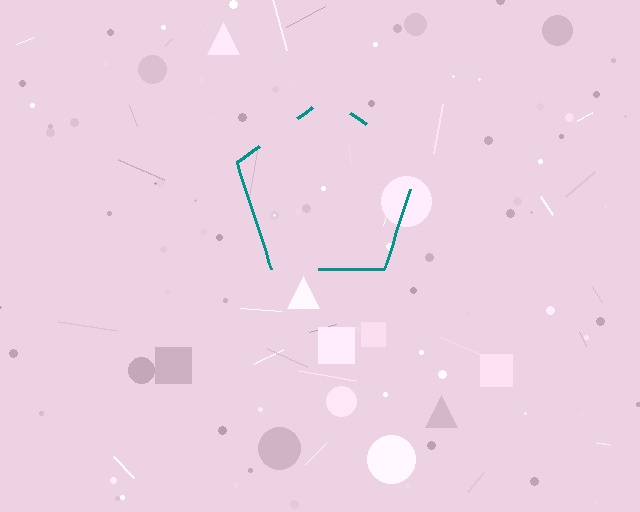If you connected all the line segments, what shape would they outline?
They would outline a pentagon.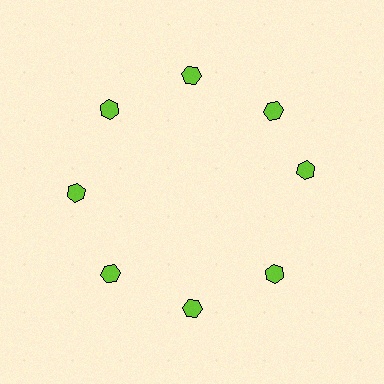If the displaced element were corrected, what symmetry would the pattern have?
It would have 8-fold rotational symmetry — the pattern would map onto itself every 45 degrees.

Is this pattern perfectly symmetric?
No. The 8 lime hexagons are arranged in a ring, but one element near the 3 o'clock position is rotated out of alignment along the ring, breaking the 8-fold rotational symmetry.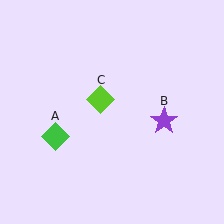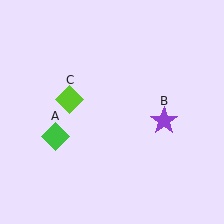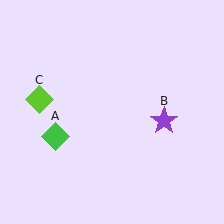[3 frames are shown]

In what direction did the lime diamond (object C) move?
The lime diamond (object C) moved left.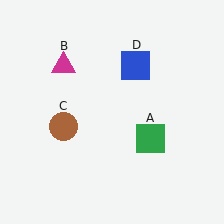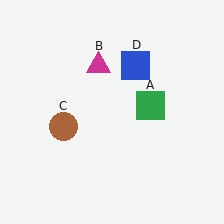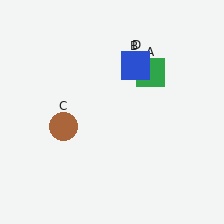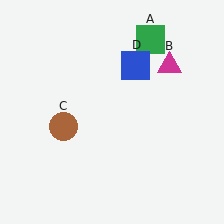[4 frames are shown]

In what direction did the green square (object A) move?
The green square (object A) moved up.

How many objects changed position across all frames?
2 objects changed position: green square (object A), magenta triangle (object B).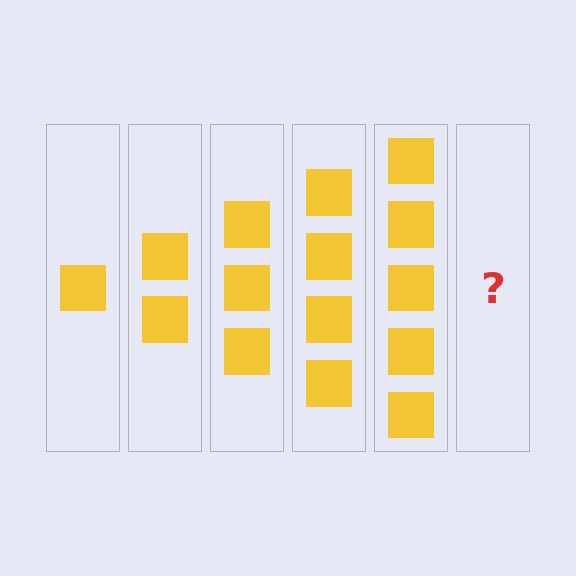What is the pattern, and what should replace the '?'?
The pattern is that each step adds one more square. The '?' should be 6 squares.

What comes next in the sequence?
The next element should be 6 squares.